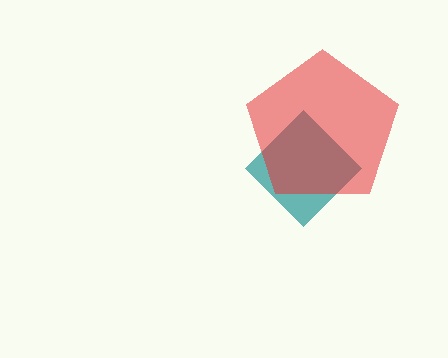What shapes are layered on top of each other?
The layered shapes are: a teal diamond, a red pentagon.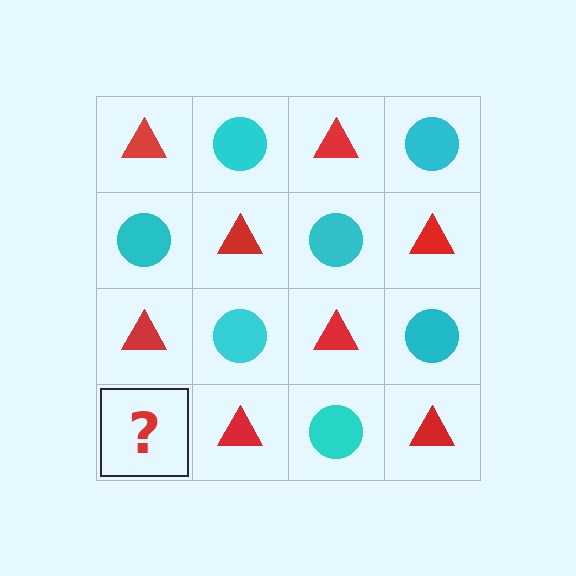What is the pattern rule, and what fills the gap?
The rule is that it alternates red triangle and cyan circle in a checkerboard pattern. The gap should be filled with a cyan circle.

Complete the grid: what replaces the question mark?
The question mark should be replaced with a cyan circle.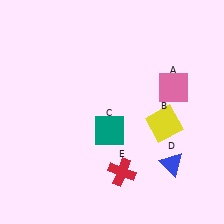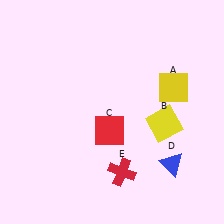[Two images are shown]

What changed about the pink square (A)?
In Image 1, A is pink. In Image 2, it changed to yellow.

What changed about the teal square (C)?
In Image 1, C is teal. In Image 2, it changed to red.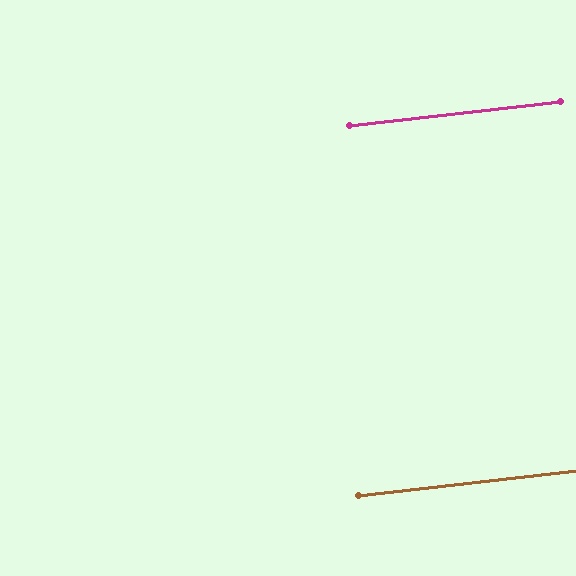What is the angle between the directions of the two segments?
Approximately 0 degrees.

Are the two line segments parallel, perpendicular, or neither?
Parallel — their directions differ by only 0.0°.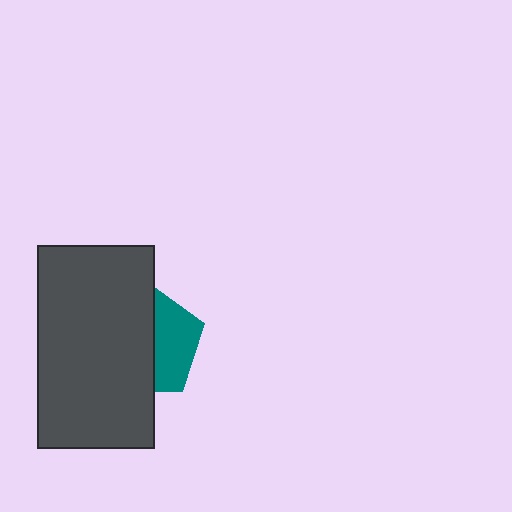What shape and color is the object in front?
The object in front is a dark gray rectangle.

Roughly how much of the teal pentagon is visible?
A small part of it is visible (roughly 39%).